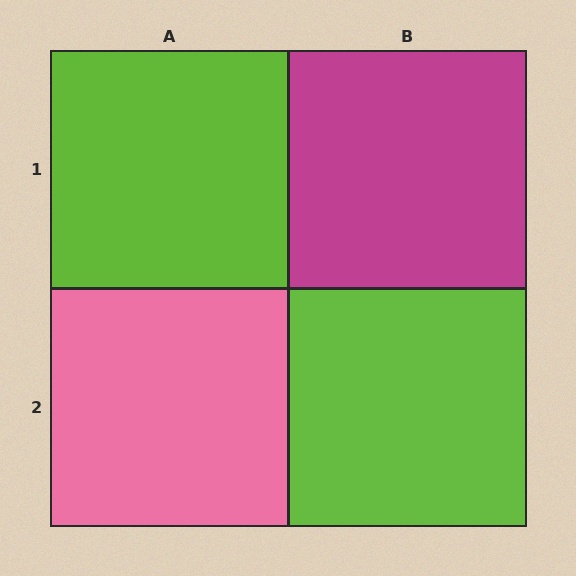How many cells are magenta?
1 cell is magenta.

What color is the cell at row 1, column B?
Magenta.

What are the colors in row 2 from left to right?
Pink, lime.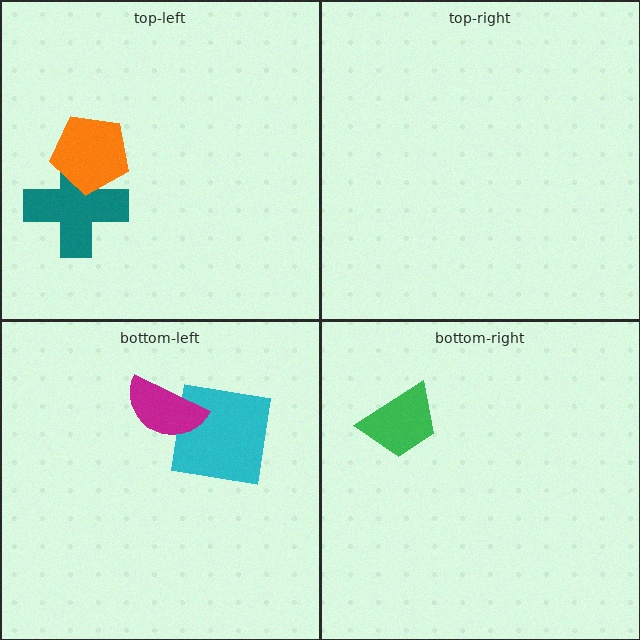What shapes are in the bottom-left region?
The cyan square, the magenta semicircle.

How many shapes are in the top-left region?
2.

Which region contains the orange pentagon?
The top-left region.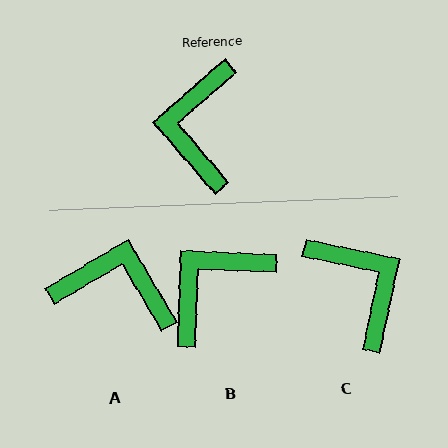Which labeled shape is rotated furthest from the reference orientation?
C, about 143 degrees away.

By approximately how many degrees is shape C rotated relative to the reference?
Approximately 143 degrees clockwise.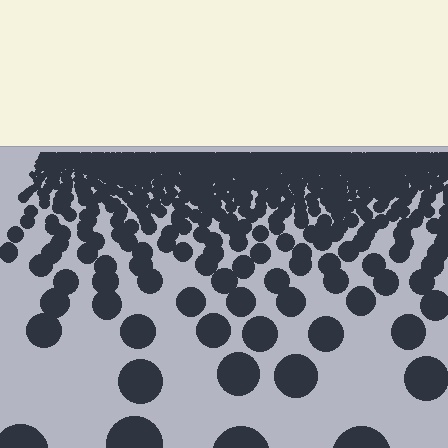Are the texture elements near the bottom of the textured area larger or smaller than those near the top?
Larger. Near the bottom, elements are closer to the viewer and appear at a bigger on-screen size.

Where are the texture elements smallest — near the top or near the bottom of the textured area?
Near the top.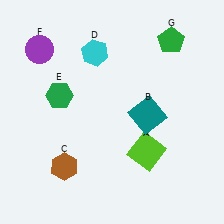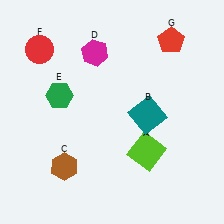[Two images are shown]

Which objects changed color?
D changed from cyan to magenta. F changed from purple to red. G changed from green to red.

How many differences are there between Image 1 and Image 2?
There are 3 differences between the two images.